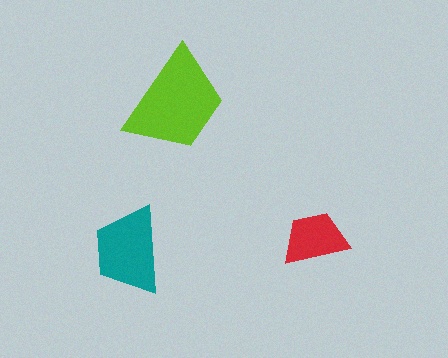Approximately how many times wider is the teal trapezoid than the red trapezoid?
About 1.5 times wider.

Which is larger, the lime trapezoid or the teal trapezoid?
The lime one.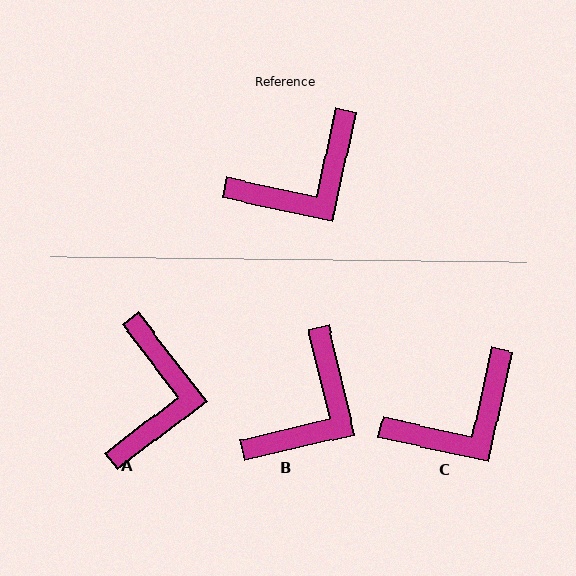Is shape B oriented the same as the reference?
No, it is off by about 25 degrees.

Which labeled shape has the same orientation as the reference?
C.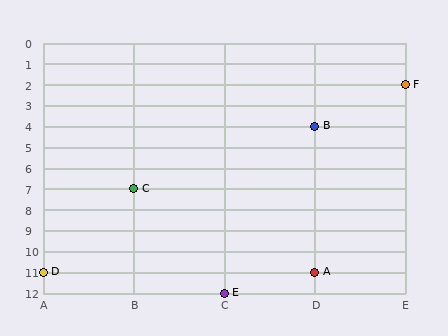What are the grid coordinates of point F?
Point F is at grid coordinates (E, 2).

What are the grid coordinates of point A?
Point A is at grid coordinates (D, 11).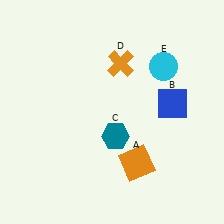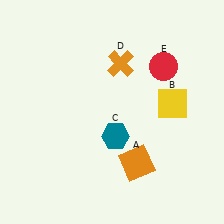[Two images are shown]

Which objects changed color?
B changed from blue to yellow. E changed from cyan to red.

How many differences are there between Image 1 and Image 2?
There are 2 differences between the two images.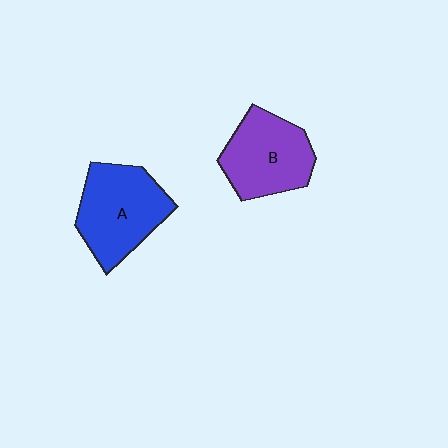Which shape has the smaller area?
Shape B (purple).